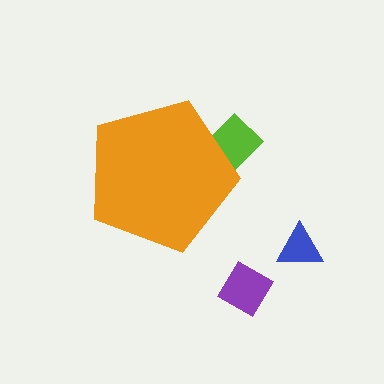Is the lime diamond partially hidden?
Yes, the lime diamond is partially hidden behind the orange pentagon.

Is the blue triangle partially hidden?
No, the blue triangle is fully visible.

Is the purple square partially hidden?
No, the purple square is fully visible.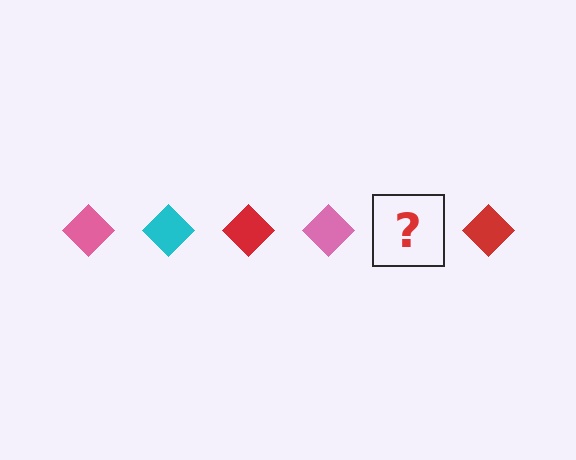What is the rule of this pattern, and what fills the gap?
The rule is that the pattern cycles through pink, cyan, red diamonds. The gap should be filled with a cyan diamond.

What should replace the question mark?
The question mark should be replaced with a cyan diamond.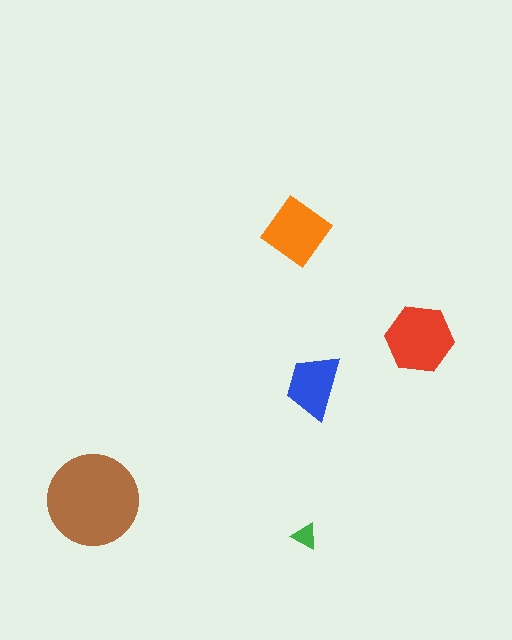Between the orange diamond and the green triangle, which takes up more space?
The orange diamond.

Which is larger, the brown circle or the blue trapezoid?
The brown circle.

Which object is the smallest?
The green triangle.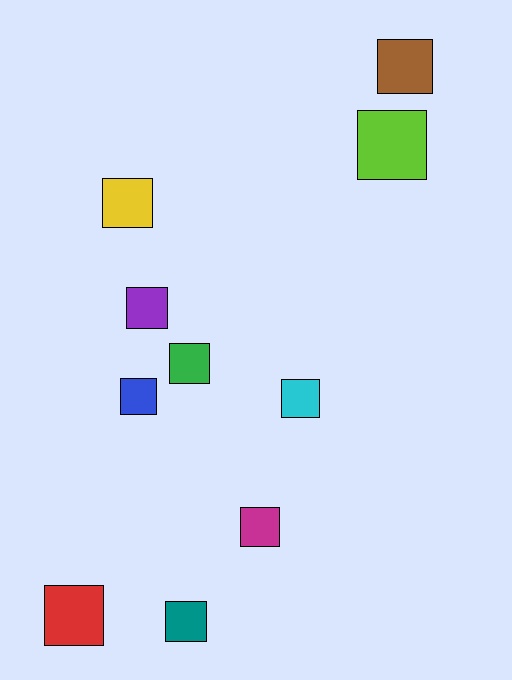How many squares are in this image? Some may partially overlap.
There are 10 squares.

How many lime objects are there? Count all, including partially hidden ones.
There is 1 lime object.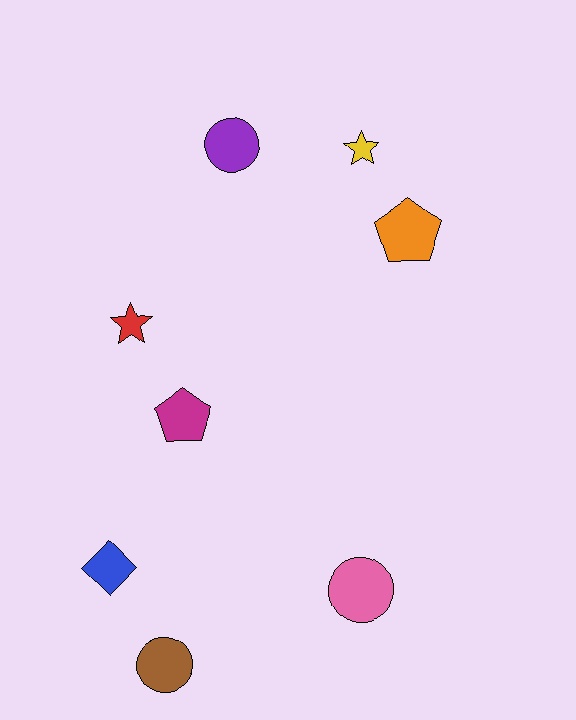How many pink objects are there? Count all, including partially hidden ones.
There is 1 pink object.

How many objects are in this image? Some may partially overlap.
There are 8 objects.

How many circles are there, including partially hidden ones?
There are 3 circles.